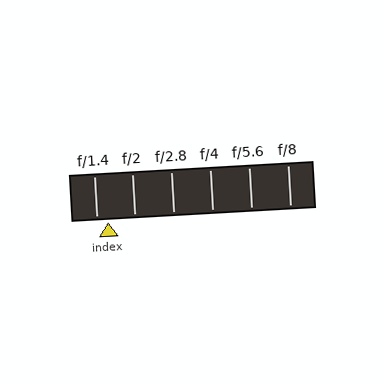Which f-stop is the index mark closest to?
The index mark is closest to f/1.4.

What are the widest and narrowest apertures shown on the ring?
The widest aperture shown is f/1.4 and the narrowest is f/8.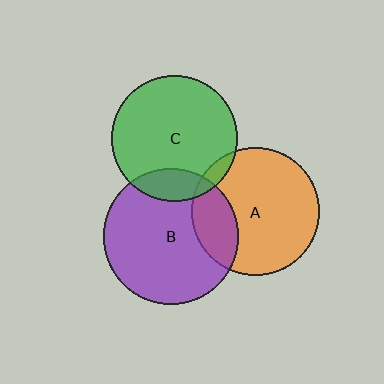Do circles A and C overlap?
Yes.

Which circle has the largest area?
Circle B (purple).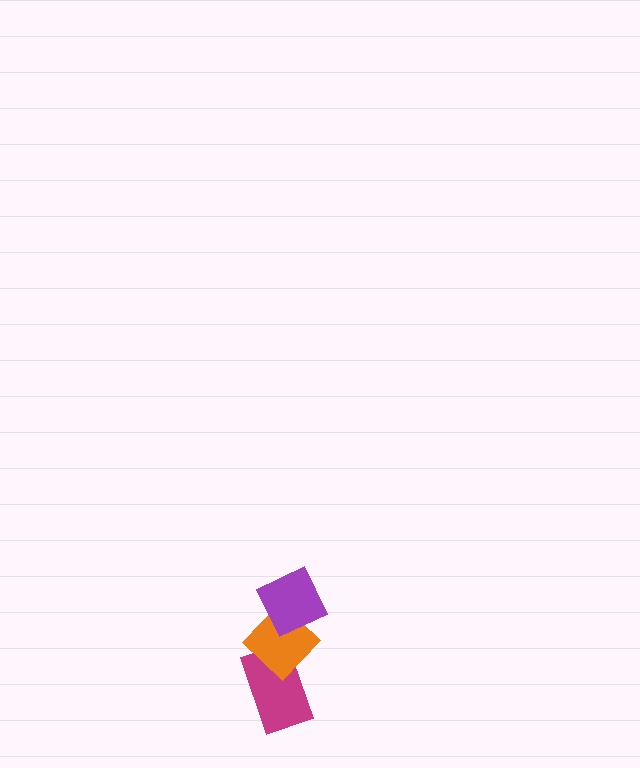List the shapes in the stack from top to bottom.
From top to bottom: the purple diamond, the orange diamond, the magenta rectangle.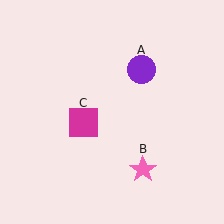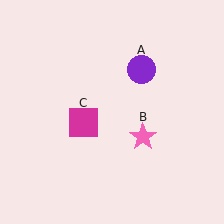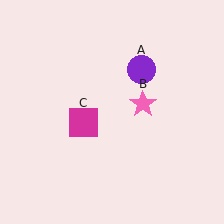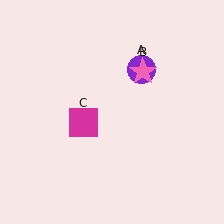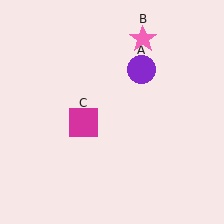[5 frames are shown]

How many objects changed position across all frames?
1 object changed position: pink star (object B).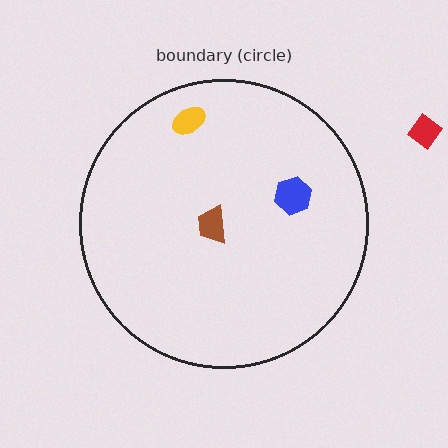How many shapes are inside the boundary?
3 inside, 1 outside.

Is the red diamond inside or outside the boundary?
Outside.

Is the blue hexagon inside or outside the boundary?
Inside.